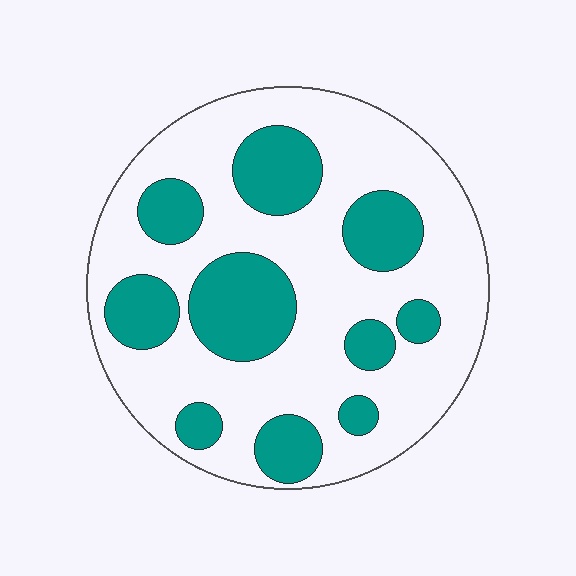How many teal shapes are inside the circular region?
10.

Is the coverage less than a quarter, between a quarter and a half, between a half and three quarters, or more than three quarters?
Between a quarter and a half.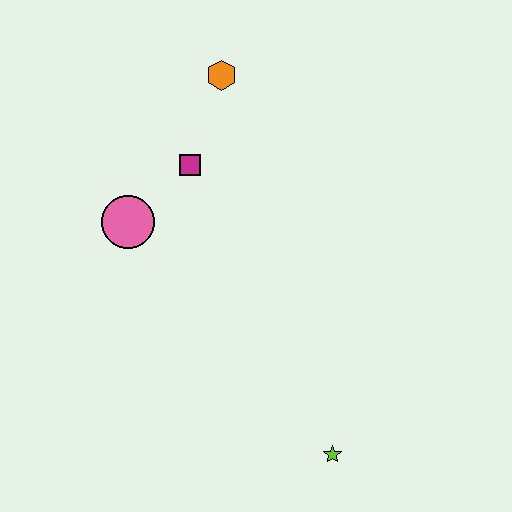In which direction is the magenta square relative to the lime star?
The magenta square is above the lime star.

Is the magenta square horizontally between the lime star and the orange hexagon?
No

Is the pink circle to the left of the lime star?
Yes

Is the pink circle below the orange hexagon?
Yes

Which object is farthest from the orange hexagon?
The lime star is farthest from the orange hexagon.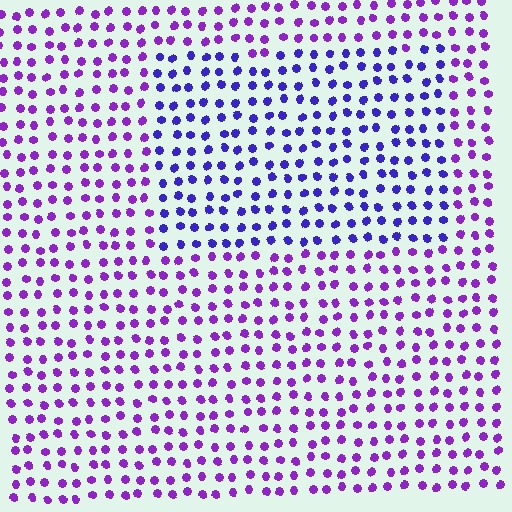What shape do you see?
I see a rectangle.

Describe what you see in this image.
The image is filled with small purple elements in a uniform arrangement. A rectangle-shaped region is visible where the elements are tinted to a slightly different hue, forming a subtle color boundary.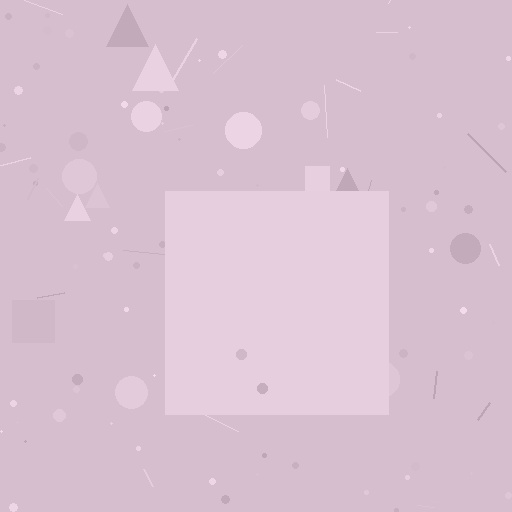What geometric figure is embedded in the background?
A square is embedded in the background.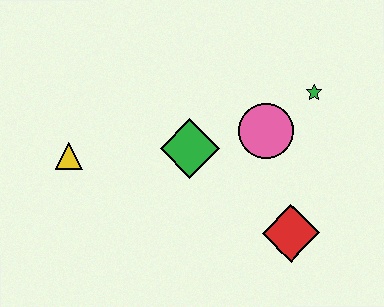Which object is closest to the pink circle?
The green star is closest to the pink circle.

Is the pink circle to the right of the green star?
No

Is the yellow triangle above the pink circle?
No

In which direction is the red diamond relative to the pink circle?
The red diamond is below the pink circle.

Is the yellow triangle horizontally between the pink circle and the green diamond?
No